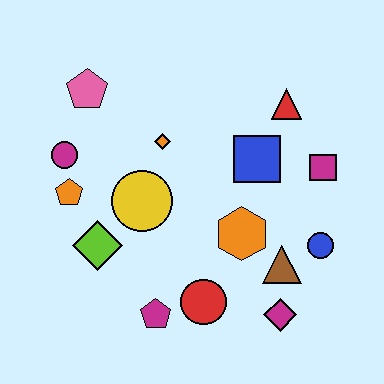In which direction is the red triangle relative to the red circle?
The red triangle is above the red circle.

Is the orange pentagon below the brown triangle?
No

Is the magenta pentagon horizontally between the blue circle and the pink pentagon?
Yes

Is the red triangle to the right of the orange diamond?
Yes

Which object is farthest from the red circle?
The pink pentagon is farthest from the red circle.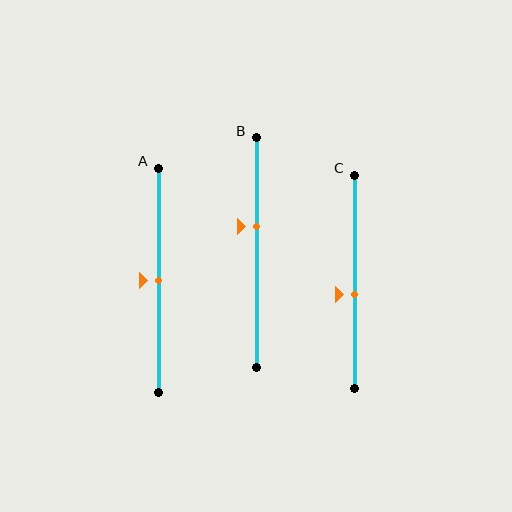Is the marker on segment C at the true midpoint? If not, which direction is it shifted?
No, the marker on segment C is shifted downward by about 6% of the segment length.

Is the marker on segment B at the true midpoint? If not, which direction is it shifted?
No, the marker on segment B is shifted upward by about 11% of the segment length.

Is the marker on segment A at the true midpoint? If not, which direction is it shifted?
Yes, the marker on segment A is at the true midpoint.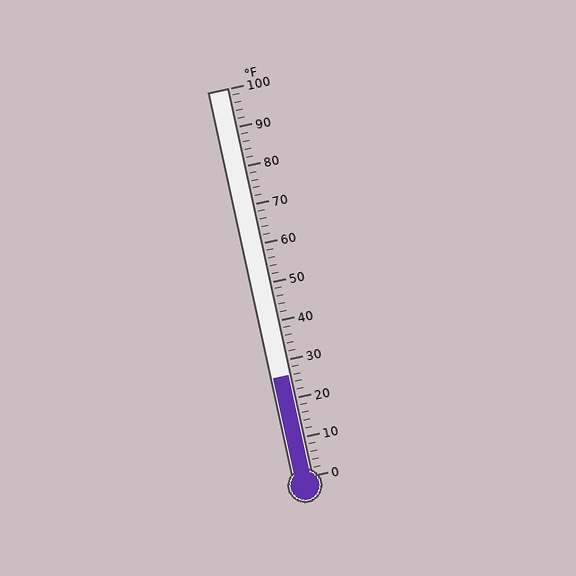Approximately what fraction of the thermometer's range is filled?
The thermometer is filled to approximately 25% of its range.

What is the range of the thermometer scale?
The thermometer scale ranges from 0°F to 100°F.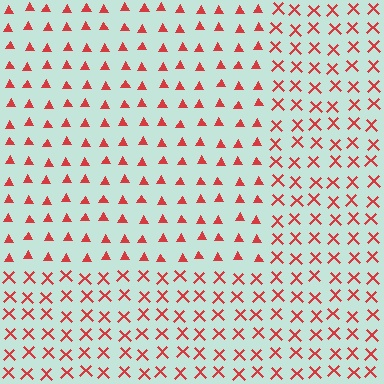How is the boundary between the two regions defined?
The boundary is defined by a change in element shape: triangles inside vs. X marks outside. All elements share the same color and spacing.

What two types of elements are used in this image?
The image uses triangles inside the rectangle region and X marks outside it.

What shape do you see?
I see a rectangle.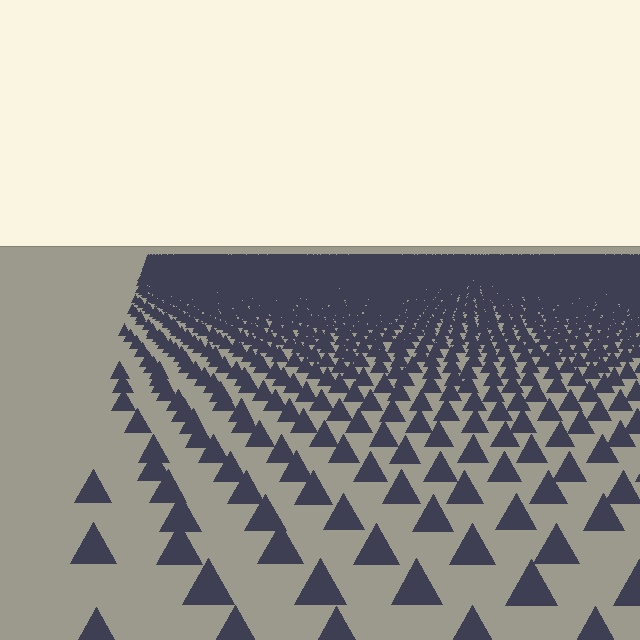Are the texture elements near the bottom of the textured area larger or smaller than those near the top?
Larger. Near the bottom, elements are closer to the viewer and appear at a bigger on-screen size.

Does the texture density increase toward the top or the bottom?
Density increases toward the top.